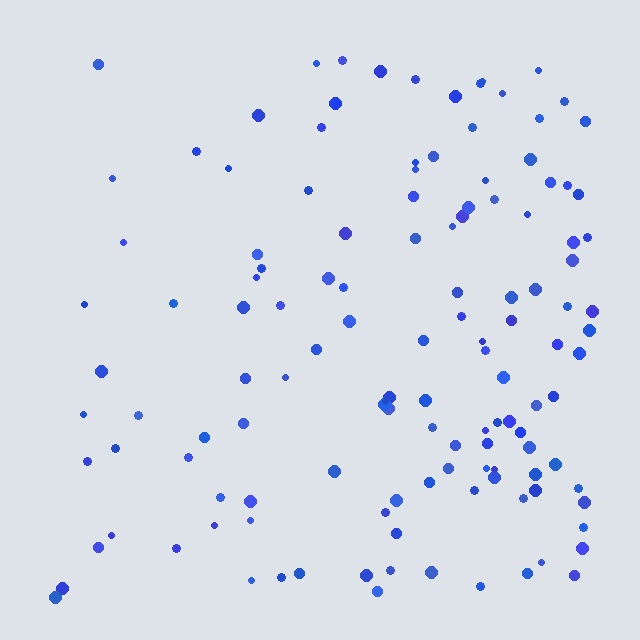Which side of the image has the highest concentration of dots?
The right.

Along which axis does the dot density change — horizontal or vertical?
Horizontal.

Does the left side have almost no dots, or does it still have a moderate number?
Still a moderate number, just noticeably fewer than the right.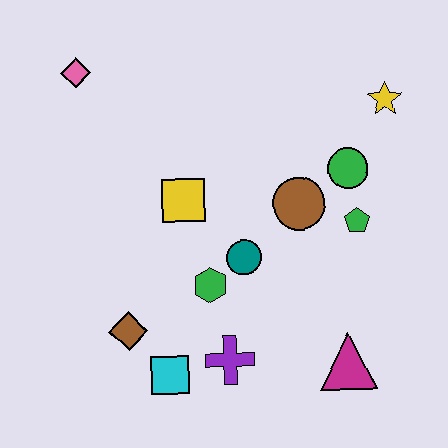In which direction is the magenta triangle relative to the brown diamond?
The magenta triangle is to the right of the brown diamond.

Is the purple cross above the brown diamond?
No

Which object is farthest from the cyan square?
The yellow star is farthest from the cyan square.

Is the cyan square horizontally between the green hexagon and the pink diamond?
Yes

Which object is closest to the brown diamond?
The cyan square is closest to the brown diamond.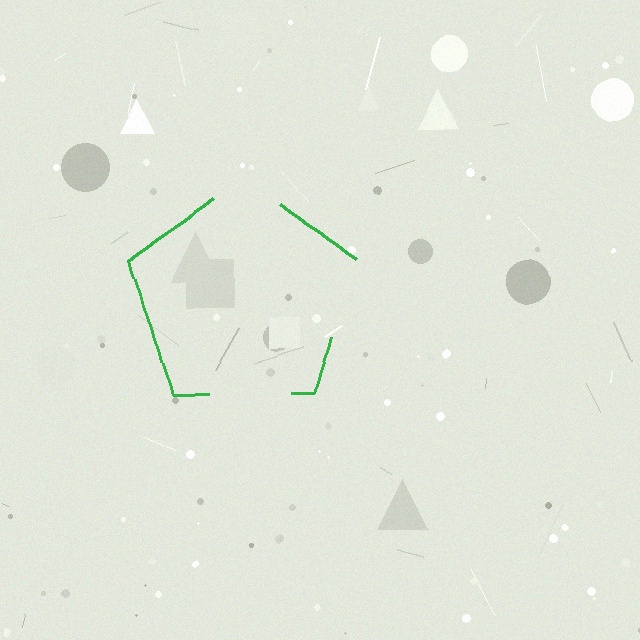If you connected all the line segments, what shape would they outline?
They would outline a pentagon.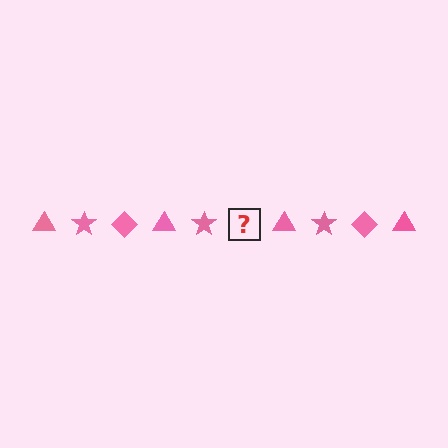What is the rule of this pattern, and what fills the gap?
The rule is that the pattern cycles through triangle, star, diamond shapes in pink. The gap should be filled with a pink diamond.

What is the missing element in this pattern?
The missing element is a pink diamond.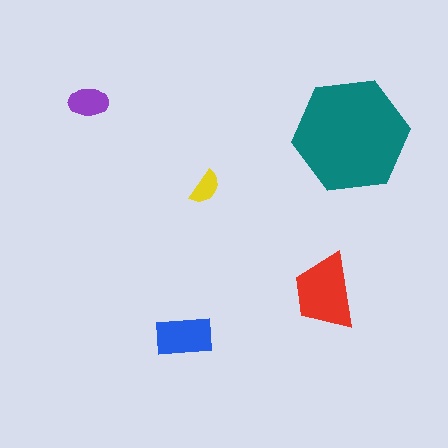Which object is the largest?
The teal hexagon.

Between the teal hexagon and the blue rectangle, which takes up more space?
The teal hexagon.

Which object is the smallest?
The yellow semicircle.